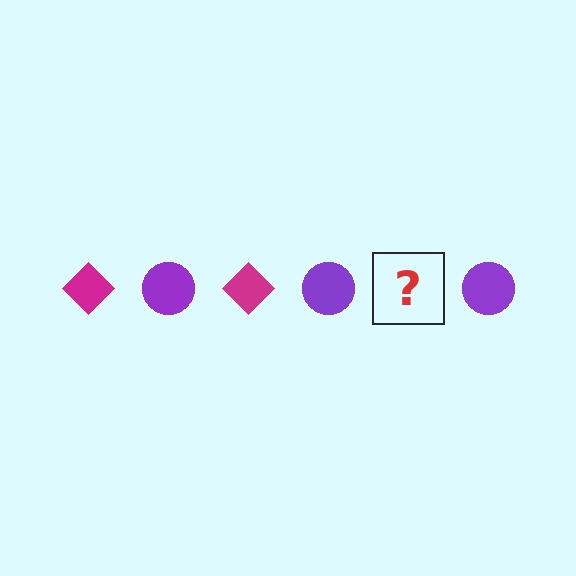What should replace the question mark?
The question mark should be replaced with a magenta diamond.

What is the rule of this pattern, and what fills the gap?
The rule is that the pattern alternates between magenta diamond and purple circle. The gap should be filled with a magenta diamond.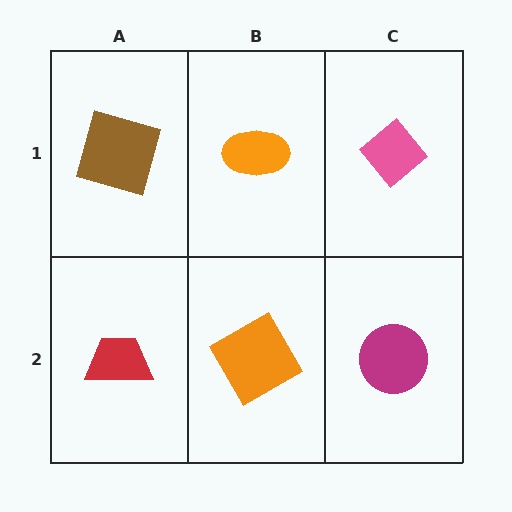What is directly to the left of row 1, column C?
An orange ellipse.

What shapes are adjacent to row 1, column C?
A magenta circle (row 2, column C), an orange ellipse (row 1, column B).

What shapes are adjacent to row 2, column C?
A pink diamond (row 1, column C), an orange diamond (row 2, column B).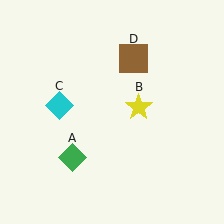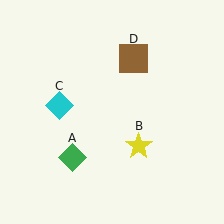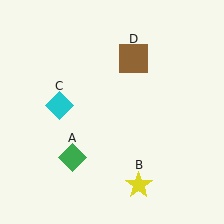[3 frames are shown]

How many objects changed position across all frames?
1 object changed position: yellow star (object B).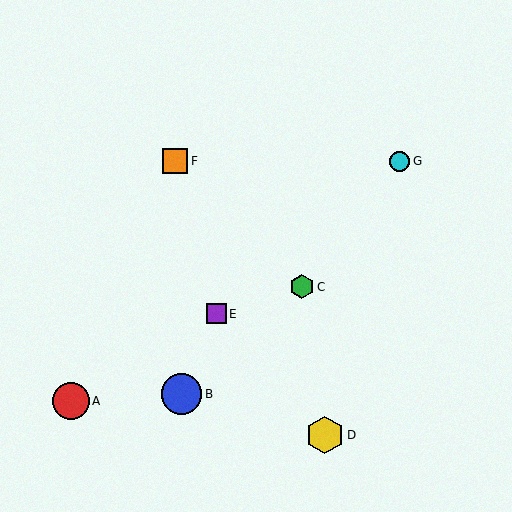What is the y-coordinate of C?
Object C is at y≈287.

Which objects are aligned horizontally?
Objects F, G are aligned horizontally.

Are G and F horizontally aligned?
Yes, both are at y≈161.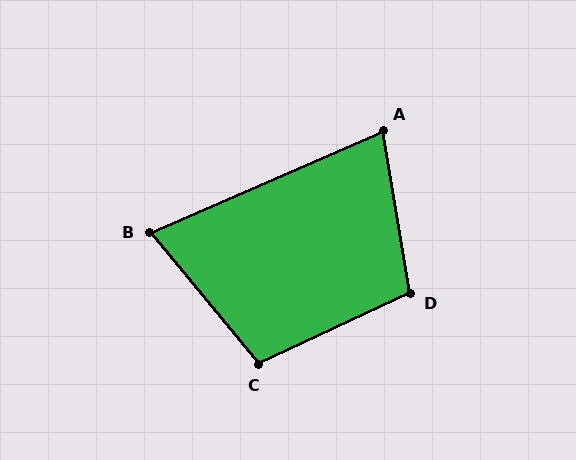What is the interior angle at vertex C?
Approximately 104 degrees (obtuse).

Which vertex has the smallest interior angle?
B, at approximately 74 degrees.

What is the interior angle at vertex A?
Approximately 76 degrees (acute).